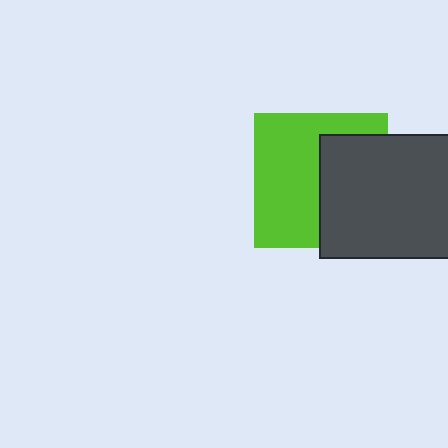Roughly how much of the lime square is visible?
About half of it is visible (roughly 57%).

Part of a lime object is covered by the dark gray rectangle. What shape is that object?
It is a square.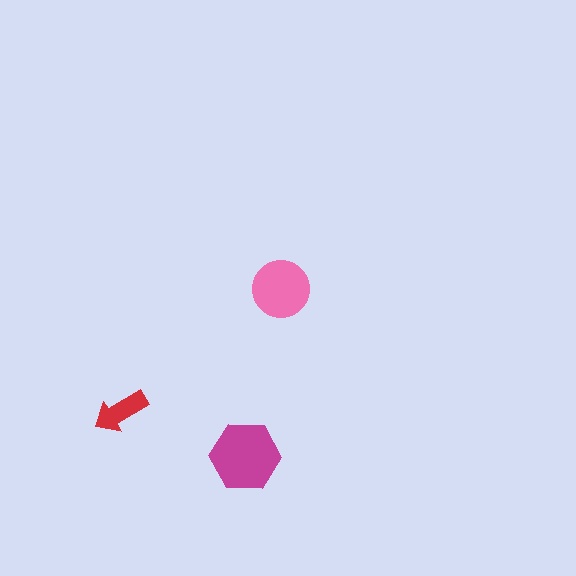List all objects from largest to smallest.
The magenta hexagon, the pink circle, the red arrow.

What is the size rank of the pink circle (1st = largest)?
2nd.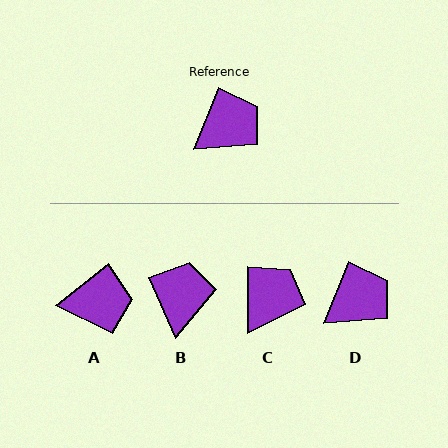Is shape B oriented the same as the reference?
No, it is off by about 46 degrees.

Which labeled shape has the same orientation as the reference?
D.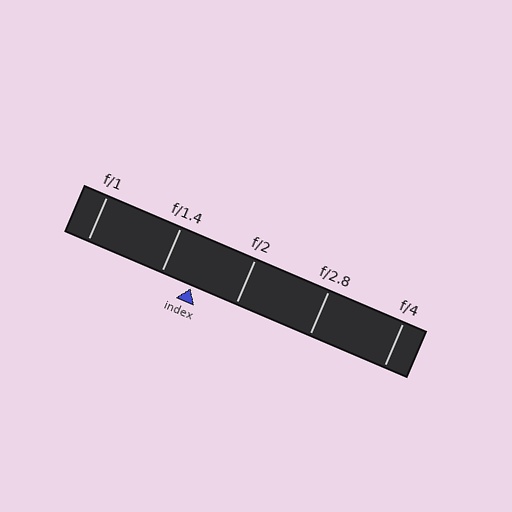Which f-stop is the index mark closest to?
The index mark is closest to f/1.4.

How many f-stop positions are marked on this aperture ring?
There are 5 f-stop positions marked.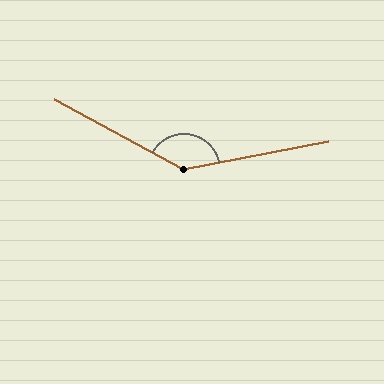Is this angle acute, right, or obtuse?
It is obtuse.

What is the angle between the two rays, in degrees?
Approximately 140 degrees.